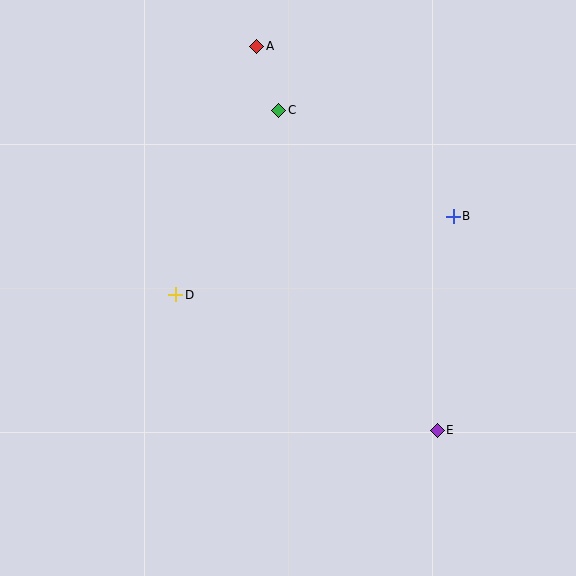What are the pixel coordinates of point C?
Point C is at (279, 110).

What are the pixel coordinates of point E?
Point E is at (437, 430).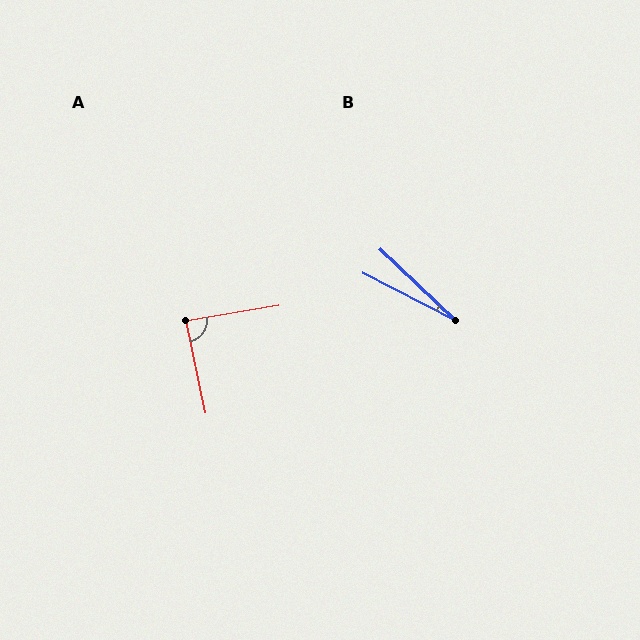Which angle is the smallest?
B, at approximately 16 degrees.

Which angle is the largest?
A, at approximately 88 degrees.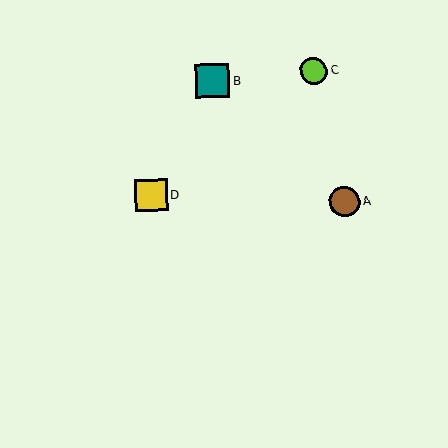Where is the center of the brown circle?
The center of the brown circle is at (344, 202).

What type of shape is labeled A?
Shape A is a brown circle.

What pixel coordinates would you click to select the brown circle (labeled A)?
Click at (344, 202) to select the brown circle A.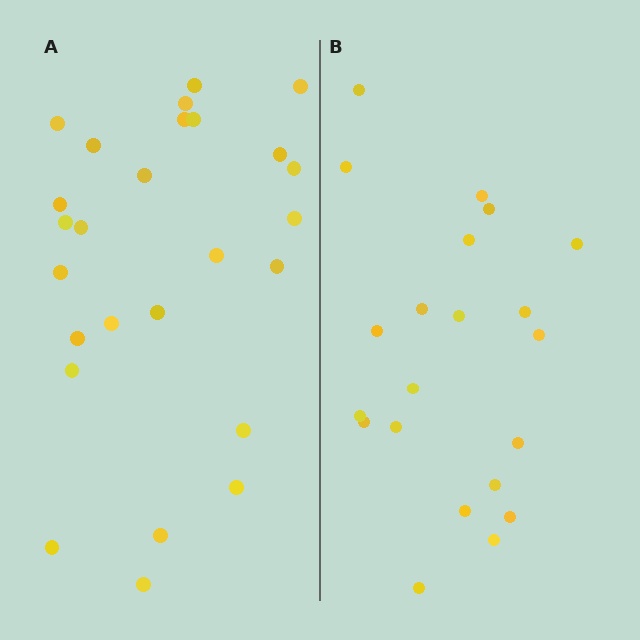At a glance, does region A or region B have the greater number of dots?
Region A (the left region) has more dots.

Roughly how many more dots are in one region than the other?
Region A has about 5 more dots than region B.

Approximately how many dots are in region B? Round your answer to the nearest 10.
About 20 dots. (The exact count is 21, which rounds to 20.)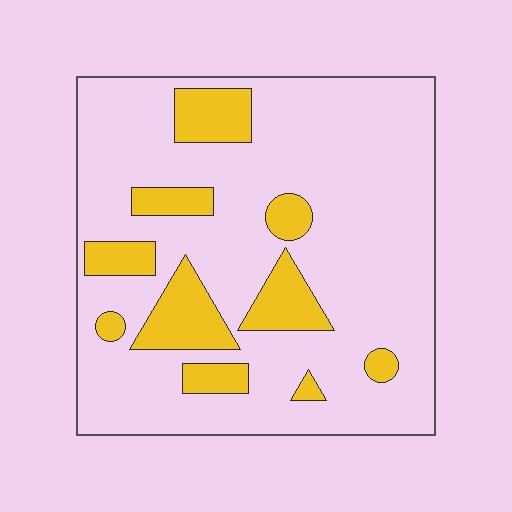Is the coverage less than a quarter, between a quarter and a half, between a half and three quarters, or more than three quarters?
Less than a quarter.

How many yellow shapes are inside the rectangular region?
10.